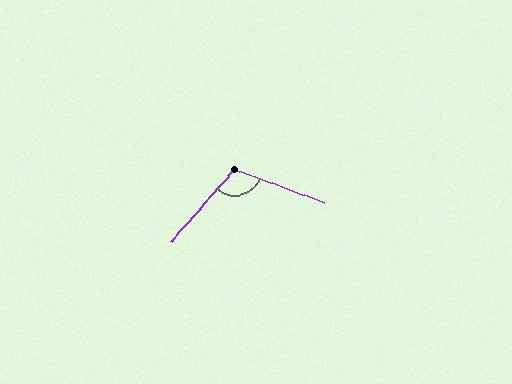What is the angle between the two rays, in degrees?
Approximately 111 degrees.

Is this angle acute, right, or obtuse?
It is obtuse.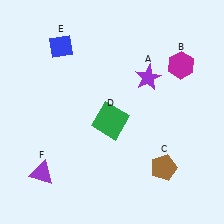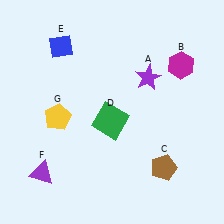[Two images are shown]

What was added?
A yellow pentagon (G) was added in Image 2.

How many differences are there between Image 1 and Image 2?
There is 1 difference between the two images.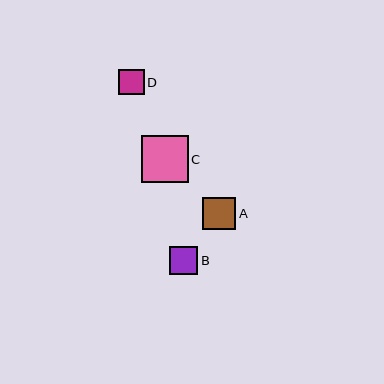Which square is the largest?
Square C is the largest with a size of approximately 47 pixels.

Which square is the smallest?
Square D is the smallest with a size of approximately 25 pixels.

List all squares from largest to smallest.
From largest to smallest: C, A, B, D.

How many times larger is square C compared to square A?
Square C is approximately 1.4 times the size of square A.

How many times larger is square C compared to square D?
Square C is approximately 1.9 times the size of square D.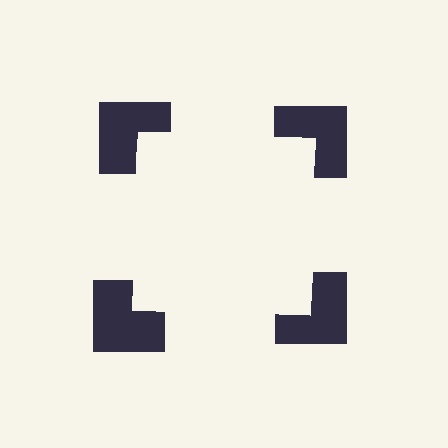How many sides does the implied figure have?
4 sides.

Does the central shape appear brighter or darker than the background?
It typically appears slightly brighter than the background, even though no actual brightness change is drawn.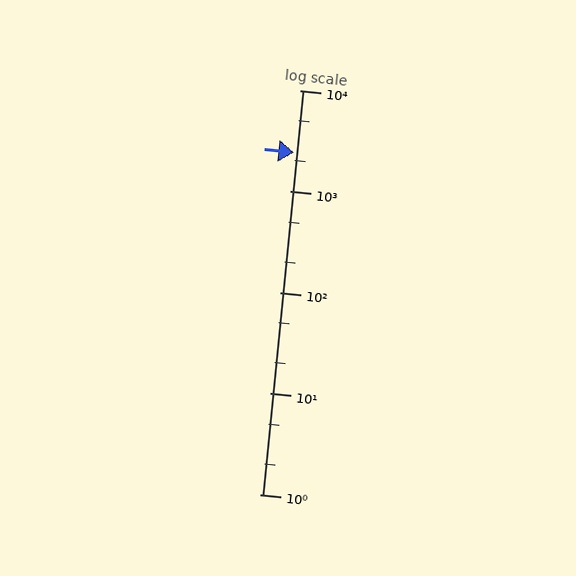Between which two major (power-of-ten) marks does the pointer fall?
The pointer is between 1000 and 10000.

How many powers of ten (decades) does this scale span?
The scale spans 4 decades, from 1 to 10000.